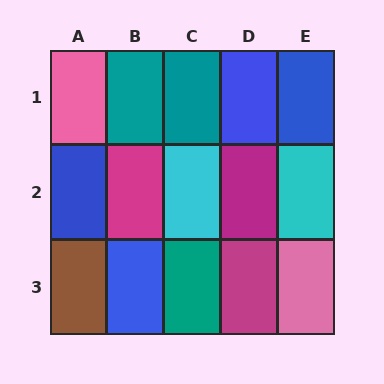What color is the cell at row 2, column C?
Cyan.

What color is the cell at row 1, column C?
Teal.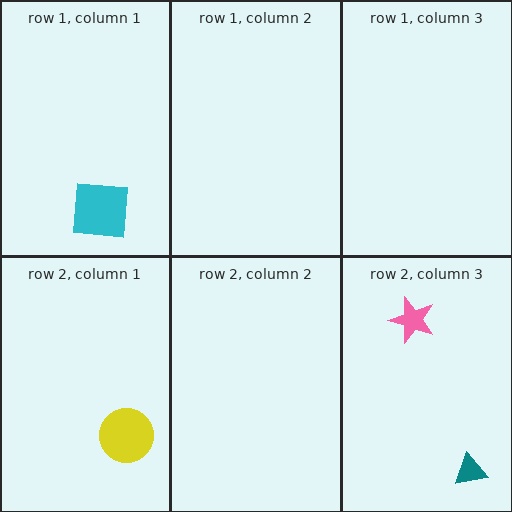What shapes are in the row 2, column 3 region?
The pink star, the teal triangle.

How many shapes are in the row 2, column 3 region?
2.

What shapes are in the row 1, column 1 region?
The cyan square.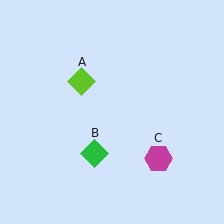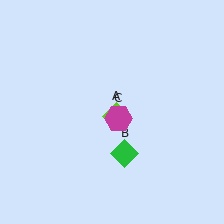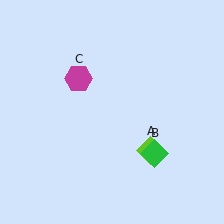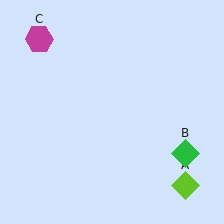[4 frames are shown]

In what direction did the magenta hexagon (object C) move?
The magenta hexagon (object C) moved up and to the left.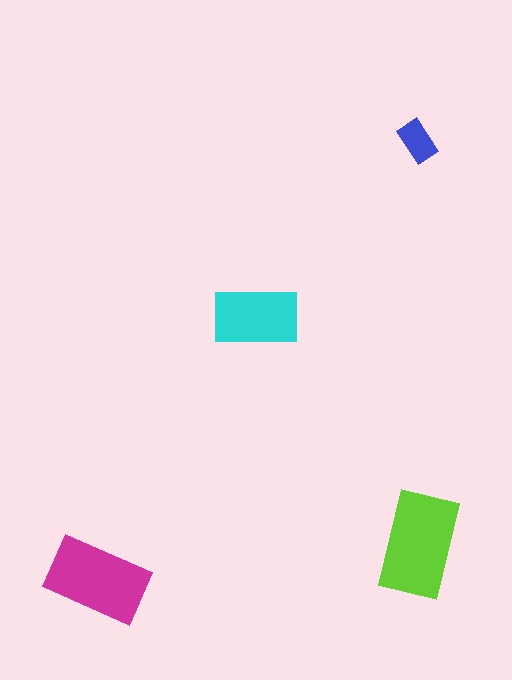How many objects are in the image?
There are 4 objects in the image.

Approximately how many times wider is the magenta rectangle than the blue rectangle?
About 2.5 times wider.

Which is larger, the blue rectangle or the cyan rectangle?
The cyan one.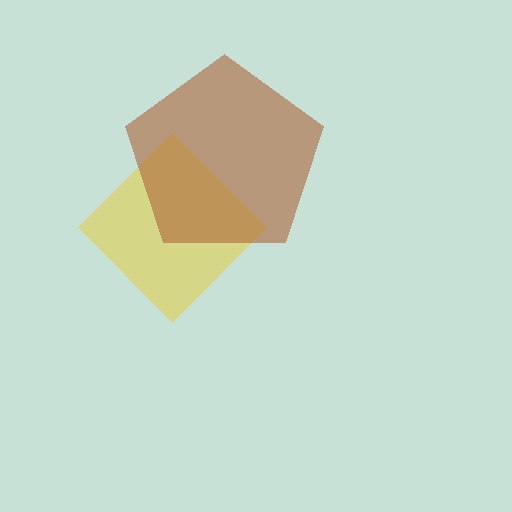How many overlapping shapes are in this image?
There are 2 overlapping shapes in the image.